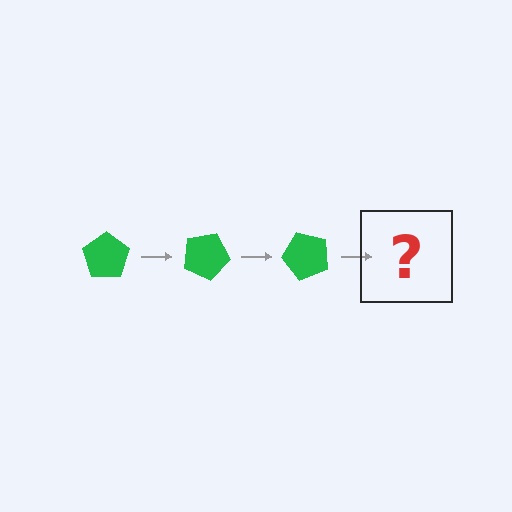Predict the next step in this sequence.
The next step is a green pentagon rotated 75 degrees.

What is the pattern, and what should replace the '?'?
The pattern is that the pentagon rotates 25 degrees each step. The '?' should be a green pentagon rotated 75 degrees.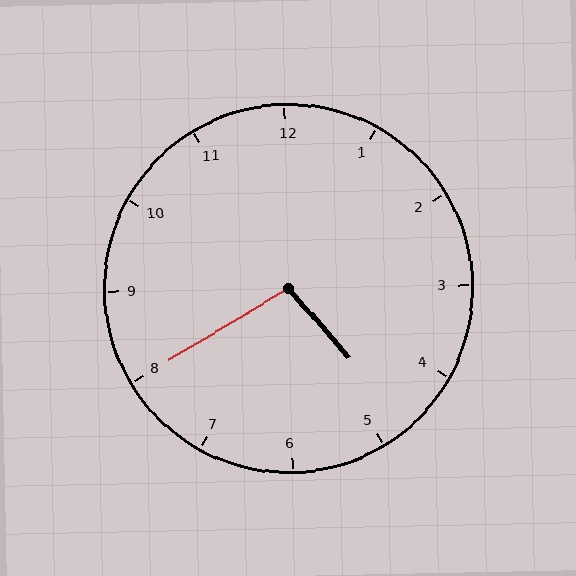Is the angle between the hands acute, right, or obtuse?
It is obtuse.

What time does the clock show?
4:40.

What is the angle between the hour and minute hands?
Approximately 100 degrees.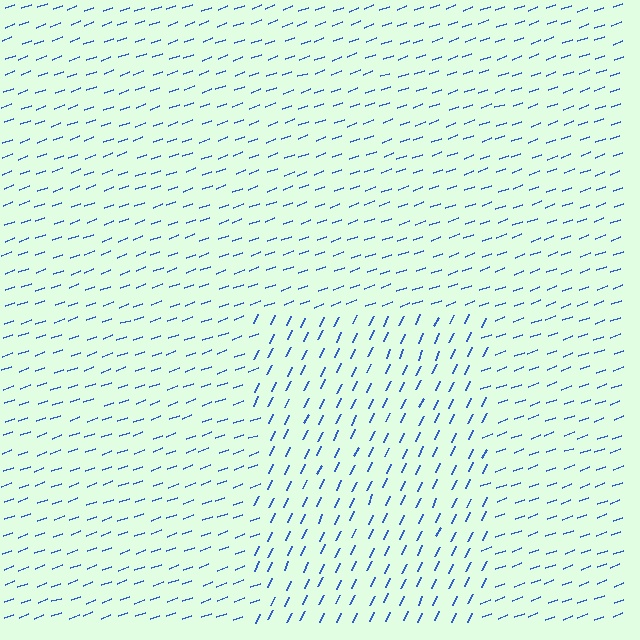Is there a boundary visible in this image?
Yes, there is a texture boundary formed by a change in line orientation.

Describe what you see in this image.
The image is filled with small blue line segments. A rectangle region in the image has lines oriented differently from the surrounding lines, creating a visible texture boundary.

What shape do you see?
I see a rectangle.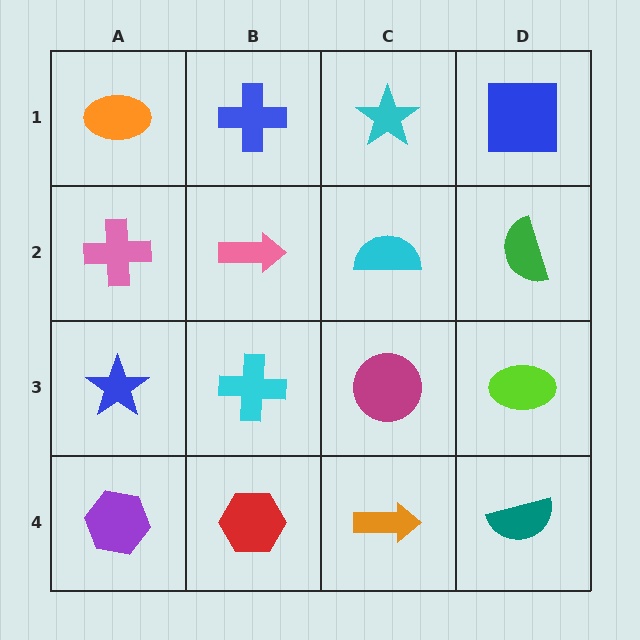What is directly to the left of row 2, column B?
A pink cross.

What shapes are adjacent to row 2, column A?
An orange ellipse (row 1, column A), a blue star (row 3, column A), a pink arrow (row 2, column B).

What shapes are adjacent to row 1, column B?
A pink arrow (row 2, column B), an orange ellipse (row 1, column A), a cyan star (row 1, column C).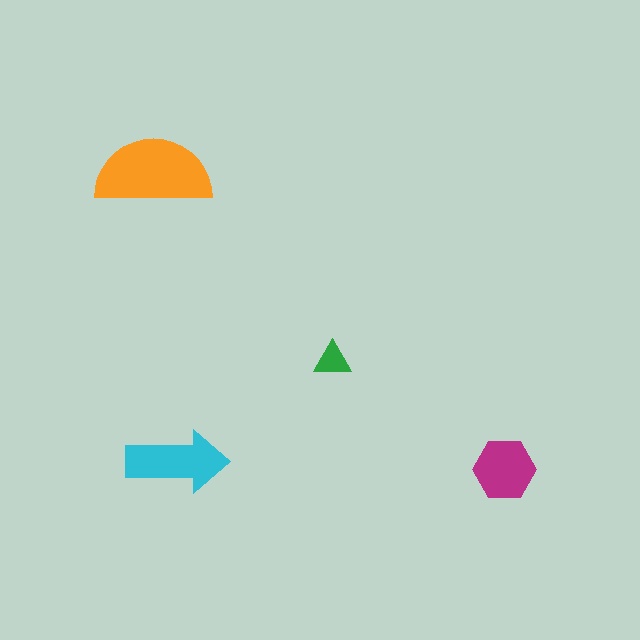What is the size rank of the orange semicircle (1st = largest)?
1st.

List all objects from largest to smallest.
The orange semicircle, the cyan arrow, the magenta hexagon, the green triangle.